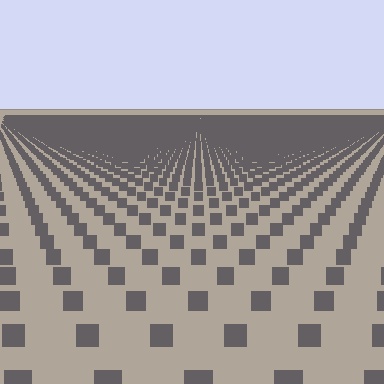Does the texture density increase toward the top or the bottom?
Density increases toward the top.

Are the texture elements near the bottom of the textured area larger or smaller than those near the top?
Larger. Near the bottom, elements are closer to the viewer and appear at a bigger on-screen size.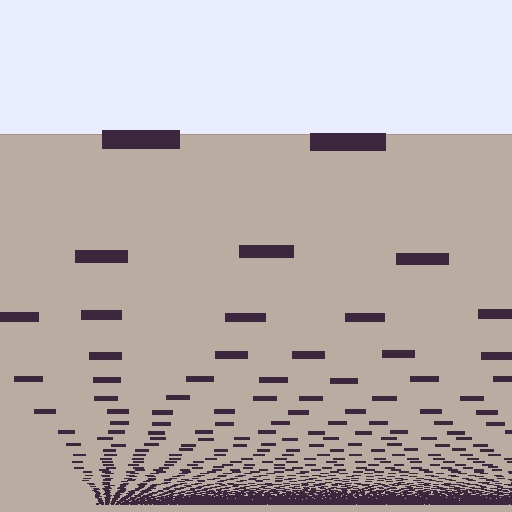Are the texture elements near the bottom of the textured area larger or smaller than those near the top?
Smaller. The gradient is inverted — elements near the bottom are smaller and denser.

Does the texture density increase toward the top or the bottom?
Density increases toward the bottom.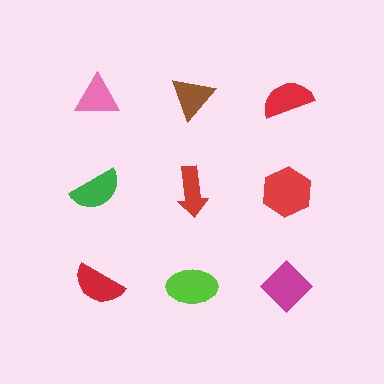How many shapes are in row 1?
3 shapes.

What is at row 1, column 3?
A red semicircle.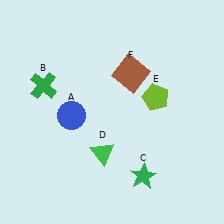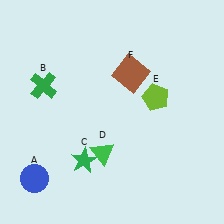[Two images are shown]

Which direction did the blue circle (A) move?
The blue circle (A) moved down.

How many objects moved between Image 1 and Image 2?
2 objects moved between the two images.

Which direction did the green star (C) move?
The green star (C) moved left.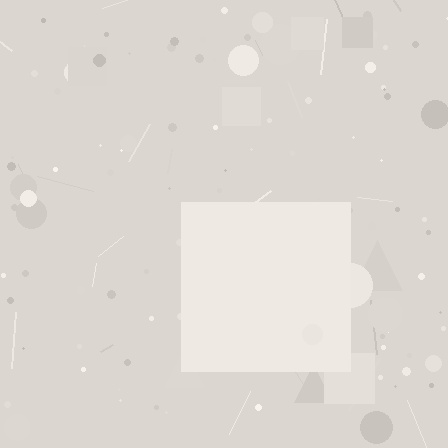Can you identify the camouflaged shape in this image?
The camouflaged shape is a square.